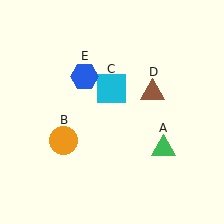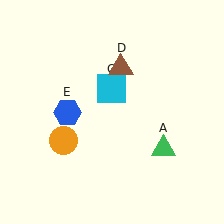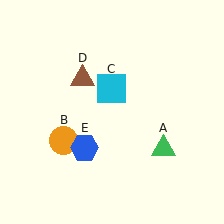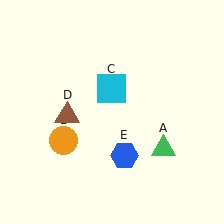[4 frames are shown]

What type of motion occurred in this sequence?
The brown triangle (object D), blue hexagon (object E) rotated counterclockwise around the center of the scene.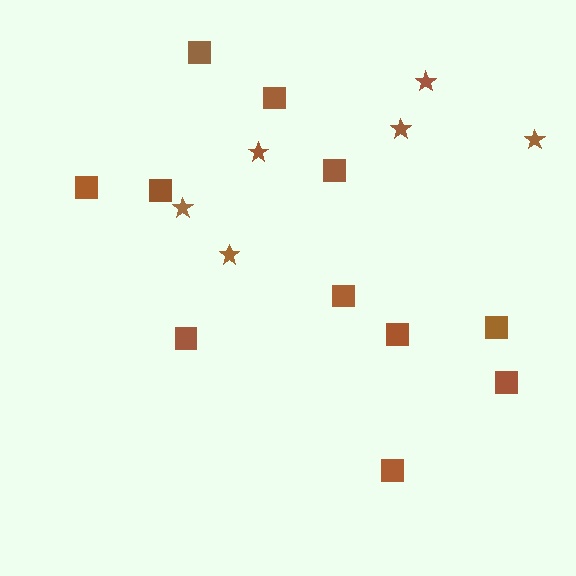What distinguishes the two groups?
There are 2 groups: one group of squares (11) and one group of stars (6).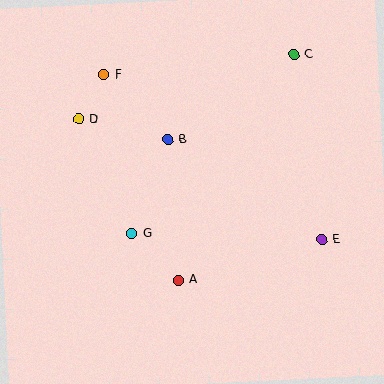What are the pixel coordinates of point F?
Point F is at (104, 75).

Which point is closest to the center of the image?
Point B at (168, 140) is closest to the center.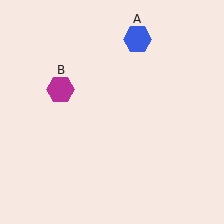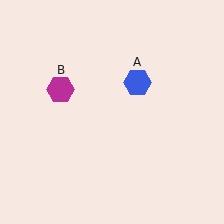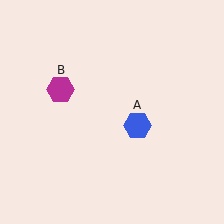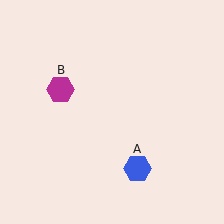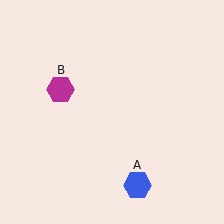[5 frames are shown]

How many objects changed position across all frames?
1 object changed position: blue hexagon (object A).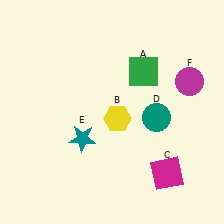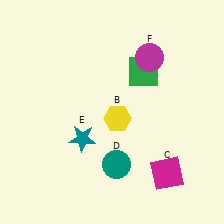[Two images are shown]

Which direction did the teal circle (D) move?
The teal circle (D) moved down.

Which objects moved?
The objects that moved are: the teal circle (D), the magenta circle (F).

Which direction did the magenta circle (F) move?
The magenta circle (F) moved left.